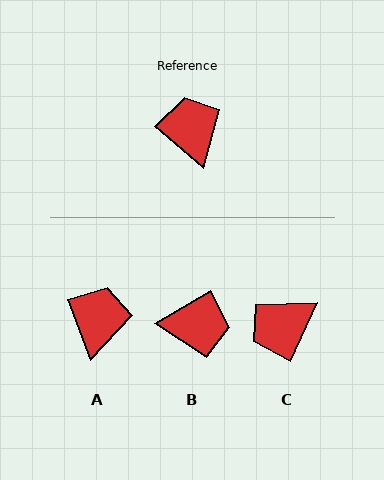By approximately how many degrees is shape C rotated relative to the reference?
Approximately 106 degrees counter-clockwise.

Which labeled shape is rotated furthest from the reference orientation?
B, about 108 degrees away.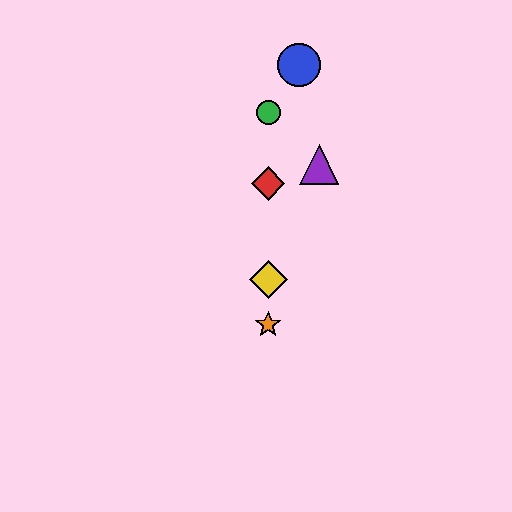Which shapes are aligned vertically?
The red diamond, the green circle, the yellow diamond, the orange star are aligned vertically.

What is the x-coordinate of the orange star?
The orange star is at x≈268.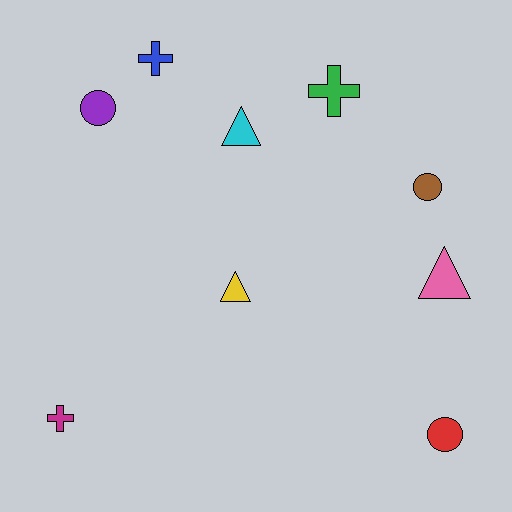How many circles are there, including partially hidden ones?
There are 3 circles.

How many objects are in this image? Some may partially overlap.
There are 9 objects.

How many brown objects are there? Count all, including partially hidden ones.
There is 1 brown object.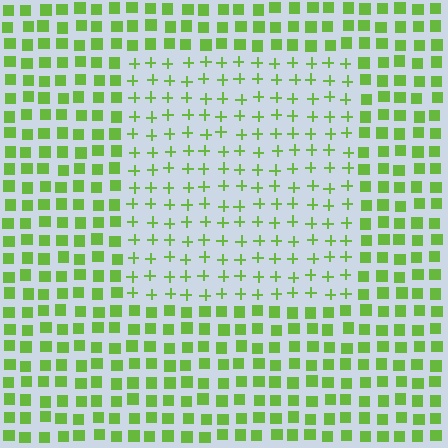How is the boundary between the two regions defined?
The boundary is defined by a change in element shape: plus signs inside vs. squares outside. All elements share the same color and spacing.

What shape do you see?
I see a rectangle.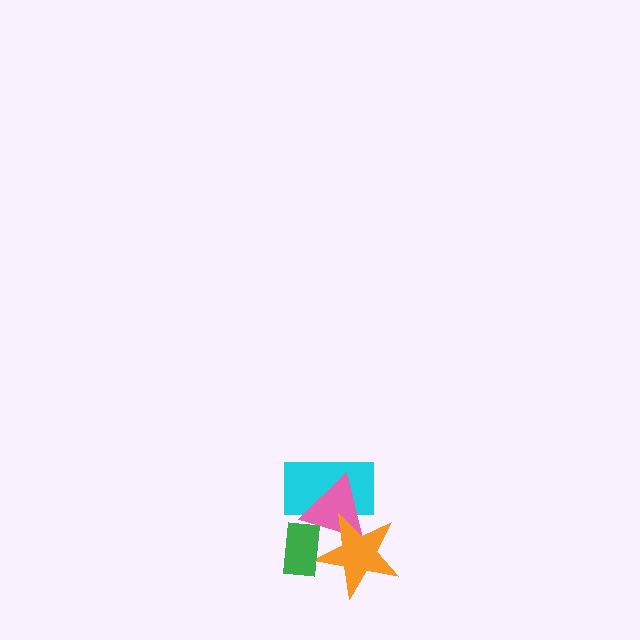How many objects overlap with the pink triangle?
3 objects overlap with the pink triangle.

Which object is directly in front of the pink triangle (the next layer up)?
The orange star is directly in front of the pink triangle.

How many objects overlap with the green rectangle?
2 objects overlap with the green rectangle.